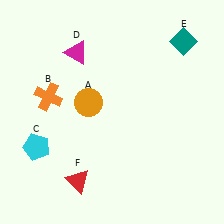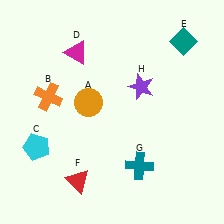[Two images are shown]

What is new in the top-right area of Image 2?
A purple star (H) was added in the top-right area of Image 2.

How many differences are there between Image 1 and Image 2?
There are 2 differences between the two images.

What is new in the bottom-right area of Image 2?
A teal cross (G) was added in the bottom-right area of Image 2.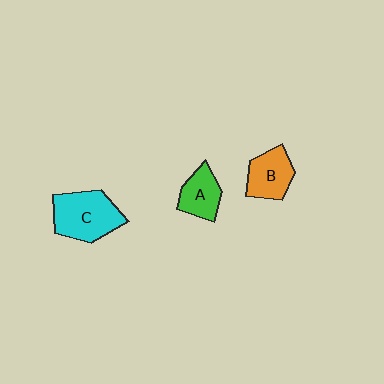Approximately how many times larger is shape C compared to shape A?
Approximately 1.7 times.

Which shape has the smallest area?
Shape A (green).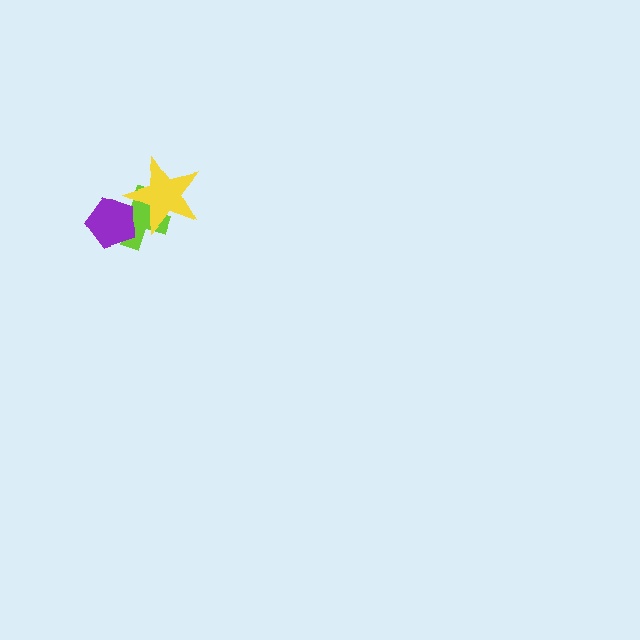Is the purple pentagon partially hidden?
No, no other shape covers it.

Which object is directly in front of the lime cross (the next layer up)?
The yellow star is directly in front of the lime cross.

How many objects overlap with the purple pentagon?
2 objects overlap with the purple pentagon.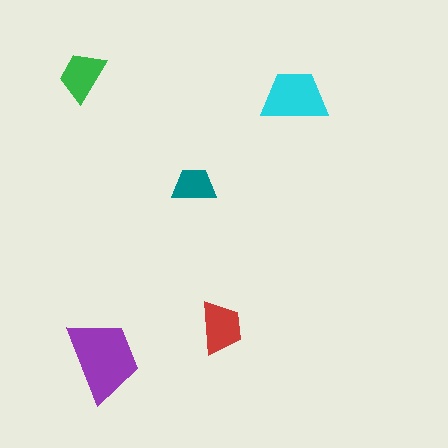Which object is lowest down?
The purple trapezoid is bottommost.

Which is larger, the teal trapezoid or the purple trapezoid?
The purple one.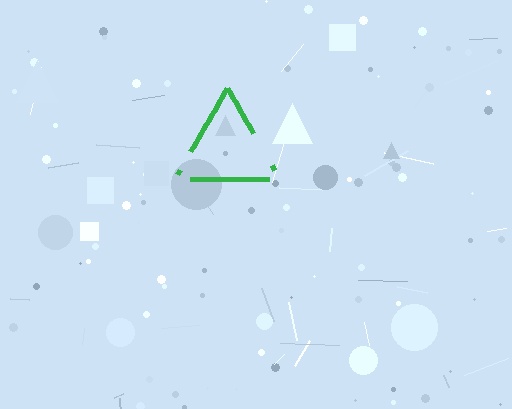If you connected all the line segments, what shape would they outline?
They would outline a triangle.